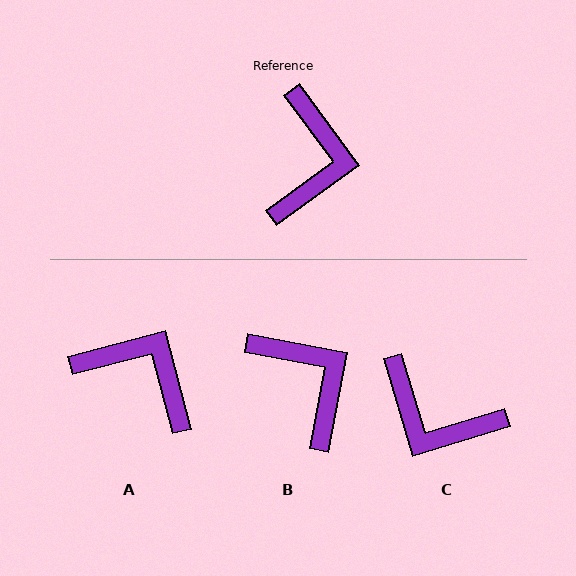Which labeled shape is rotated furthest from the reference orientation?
C, about 109 degrees away.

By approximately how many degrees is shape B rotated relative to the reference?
Approximately 43 degrees counter-clockwise.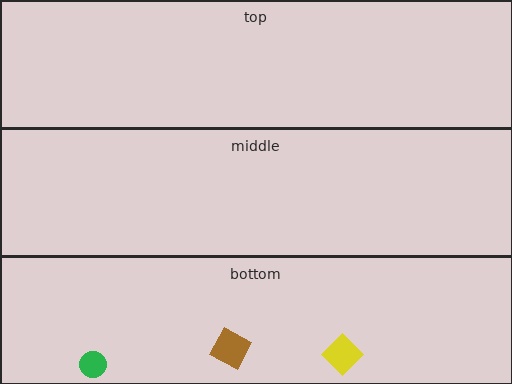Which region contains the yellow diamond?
The bottom region.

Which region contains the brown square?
The bottom region.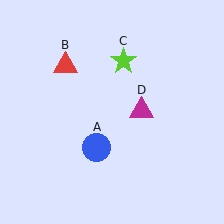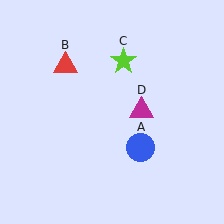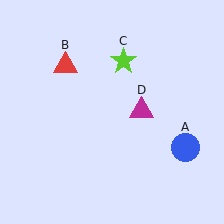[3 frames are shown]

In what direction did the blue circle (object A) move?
The blue circle (object A) moved right.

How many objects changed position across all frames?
1 object changed position: blue circle (object A).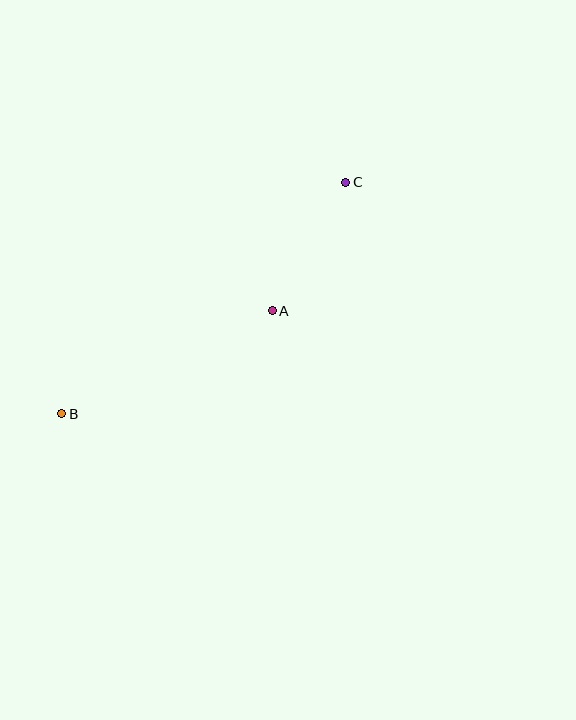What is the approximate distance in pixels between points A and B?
The distance between A and B is approximately 235 pixels.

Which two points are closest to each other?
Points A and C are closest to each other.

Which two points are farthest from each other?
Points B and C are farthest from each other.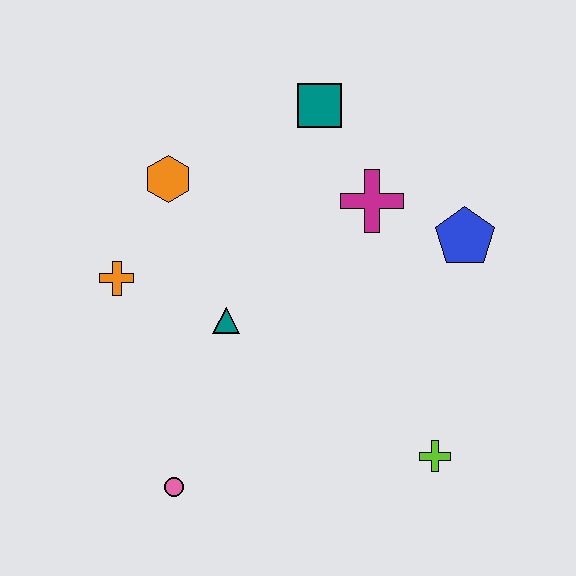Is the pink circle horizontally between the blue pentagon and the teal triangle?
No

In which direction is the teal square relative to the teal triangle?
The teal square is above the teal triangle.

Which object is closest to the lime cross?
The blue pentagon is closest to the lime cross.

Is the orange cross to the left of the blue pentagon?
Yes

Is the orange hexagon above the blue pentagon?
Yes